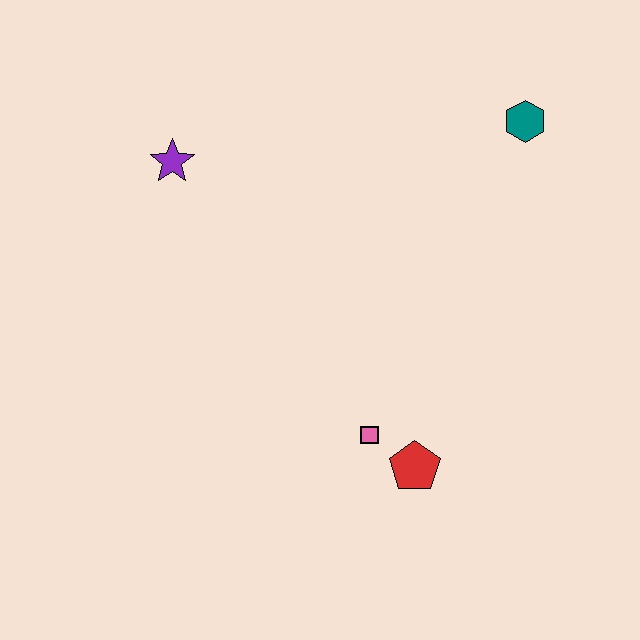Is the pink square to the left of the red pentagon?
Yes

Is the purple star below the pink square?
No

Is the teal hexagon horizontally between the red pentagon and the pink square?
No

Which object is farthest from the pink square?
The teal hexagon is farthest from the pink square.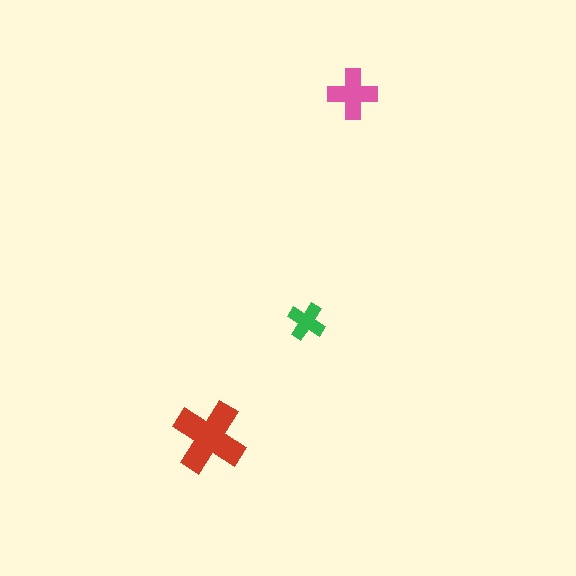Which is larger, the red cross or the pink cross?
The red one.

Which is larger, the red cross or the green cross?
The red one.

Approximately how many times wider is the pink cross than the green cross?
About 1.5 times wider.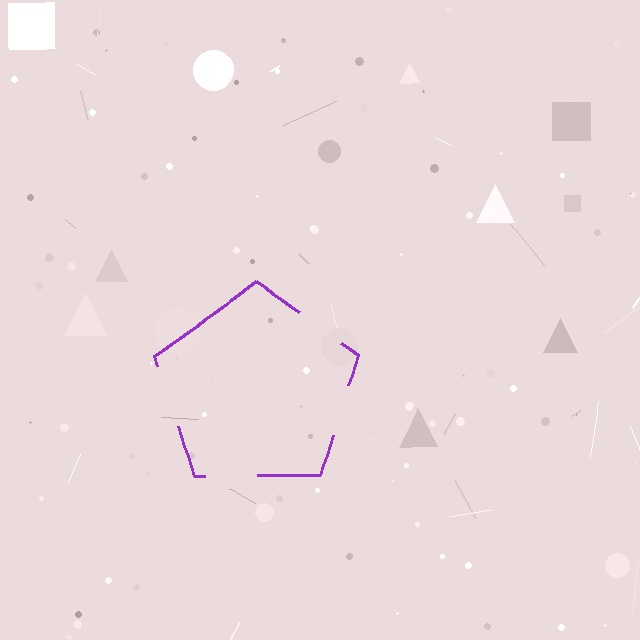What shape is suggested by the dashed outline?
The dashed outline suggests a pentagon.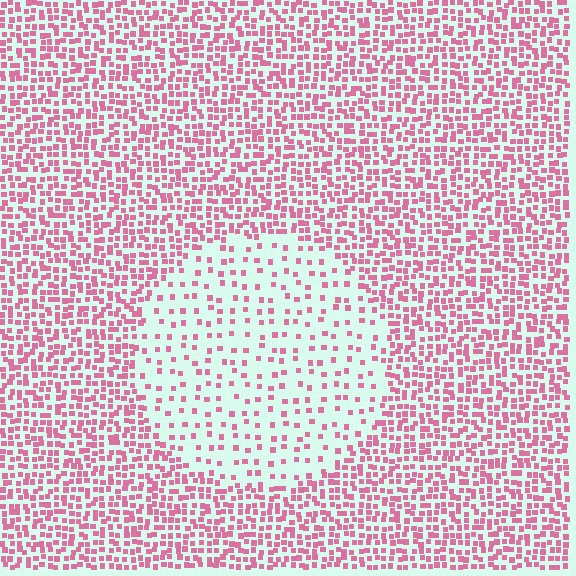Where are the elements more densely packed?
The elements are more densely packed outside the circle boundary.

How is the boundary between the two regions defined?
The boundary is defined by a change in element density (approximately 2.8x ratio). All elements are the same color, size, and shape.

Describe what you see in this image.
The image contains small pink elements arranged at two different densities. A circle-shaped region is visible where the elements are less densely packed than the surrounding area.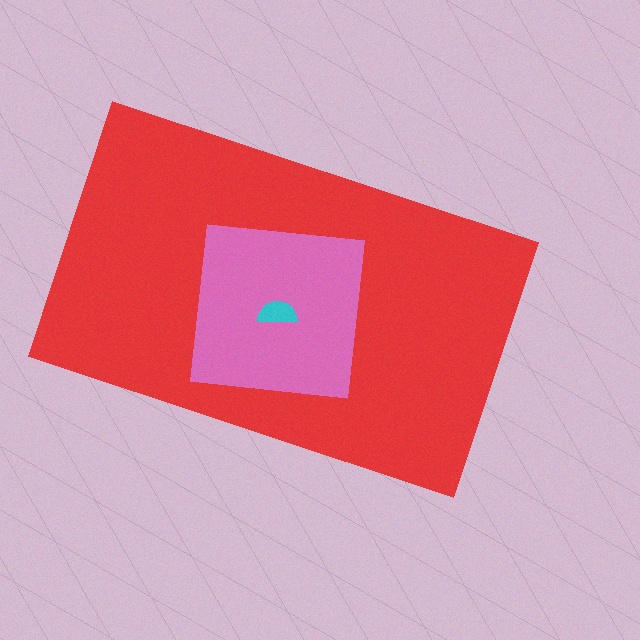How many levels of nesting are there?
3.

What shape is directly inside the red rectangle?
The pink square.